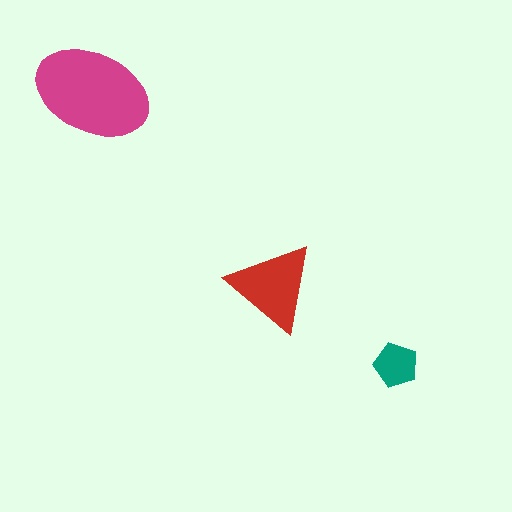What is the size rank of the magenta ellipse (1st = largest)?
1st.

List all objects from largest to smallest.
The magenta ellipse, the red triangle, the teal pentagon.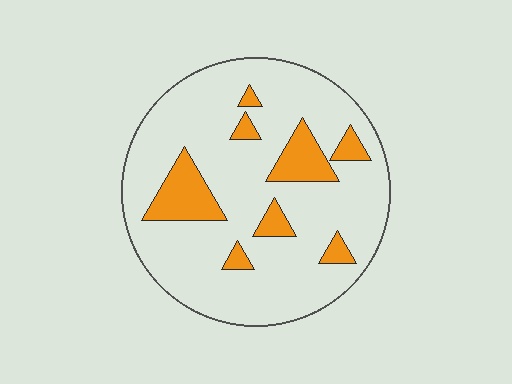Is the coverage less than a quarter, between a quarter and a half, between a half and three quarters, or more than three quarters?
Less than a quarter.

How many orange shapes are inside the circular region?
8.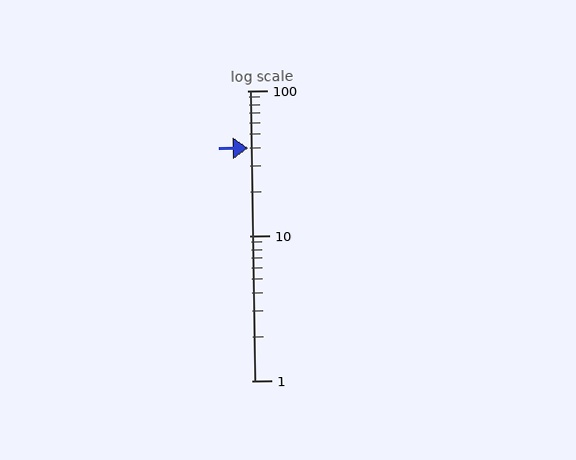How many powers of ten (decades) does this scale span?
The scale spans 2 decades, from 1 to 100.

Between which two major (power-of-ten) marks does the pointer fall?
The pointer is between 10 and 100.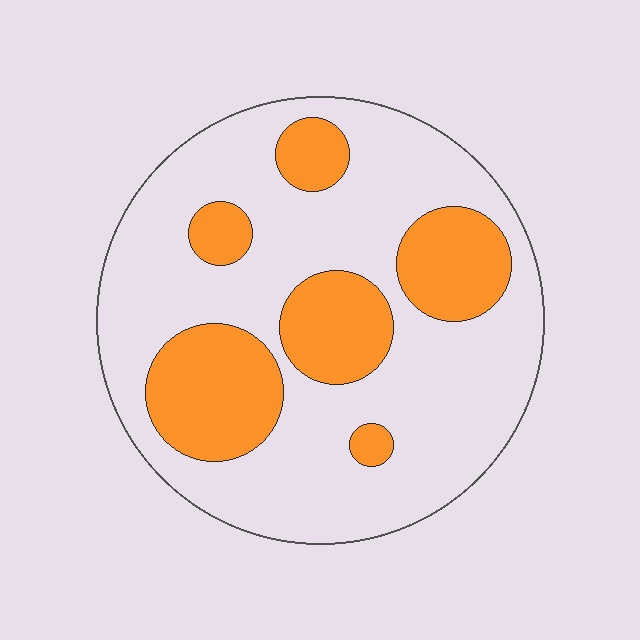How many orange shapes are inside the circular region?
6.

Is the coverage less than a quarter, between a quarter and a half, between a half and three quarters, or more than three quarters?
Between a quarter and a half.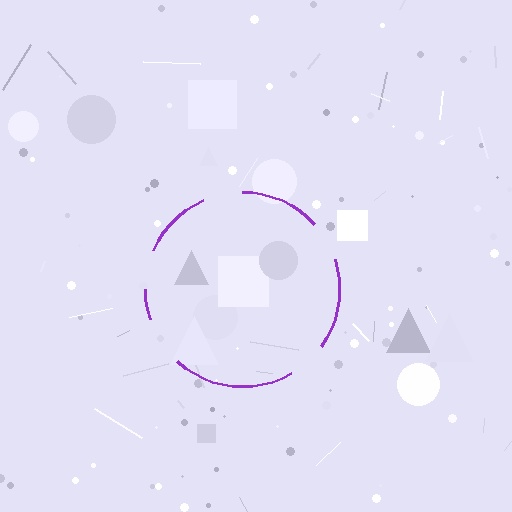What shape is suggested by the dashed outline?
The dashed outline suggests a circle.